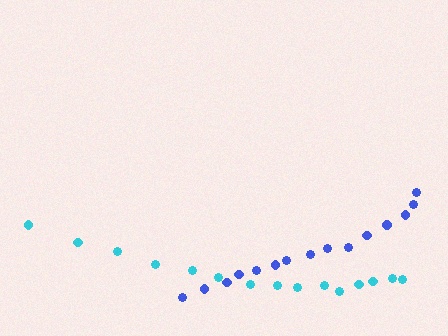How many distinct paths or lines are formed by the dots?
There are 2 distinct paths.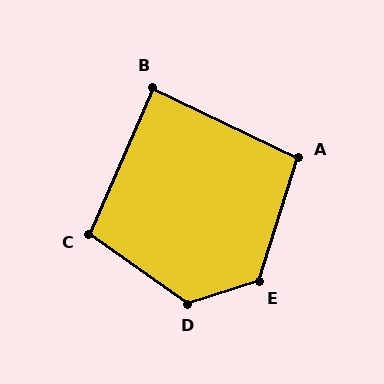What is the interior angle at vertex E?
Approximately 125 degrees (obtuse).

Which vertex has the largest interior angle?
D, at approximately 128 degrees.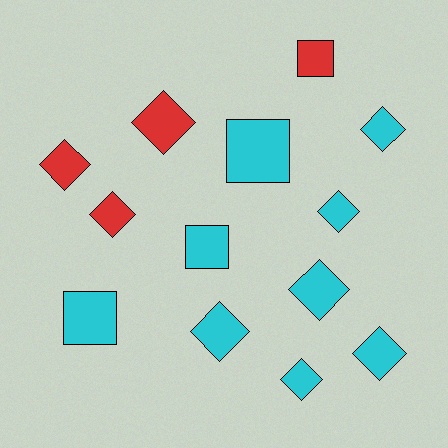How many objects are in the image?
There are 13 objects.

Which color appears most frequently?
Cyan, with 9 objects.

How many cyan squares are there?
There are 3 cyan squares.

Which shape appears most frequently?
Diamond, with 9 objects.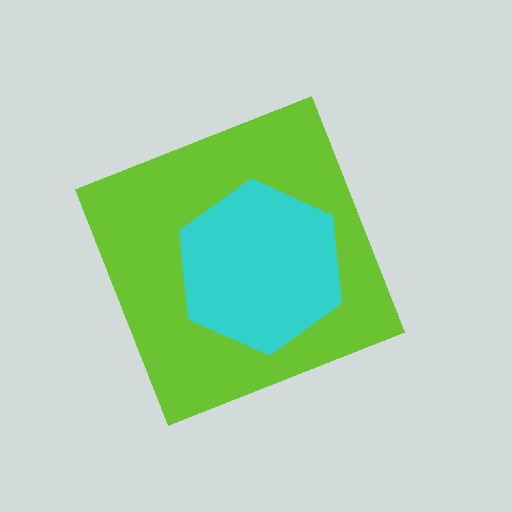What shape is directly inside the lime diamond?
The cyan hexagon.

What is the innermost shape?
The cyan hexagon.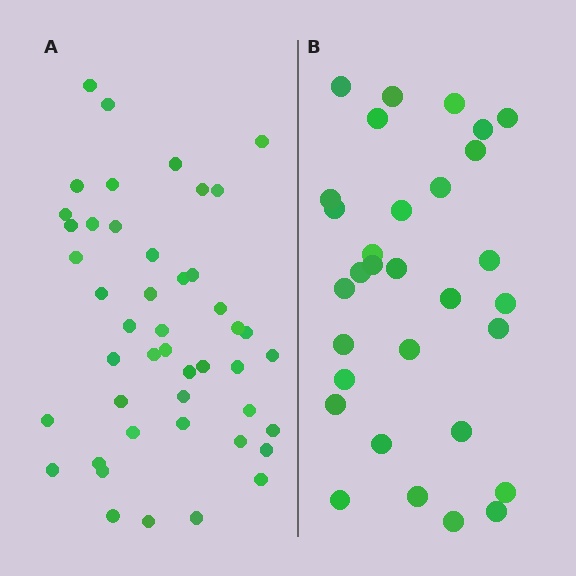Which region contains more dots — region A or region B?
Region A (the left region) has more dots.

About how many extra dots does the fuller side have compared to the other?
Region A has approximately 15 more dots than region B.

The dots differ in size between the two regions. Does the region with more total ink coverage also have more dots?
No. Region B has more total ink coverage because its dots are larger, but region A actually contains more individual dots. Total area can be misleading — the number of items is what matters here.